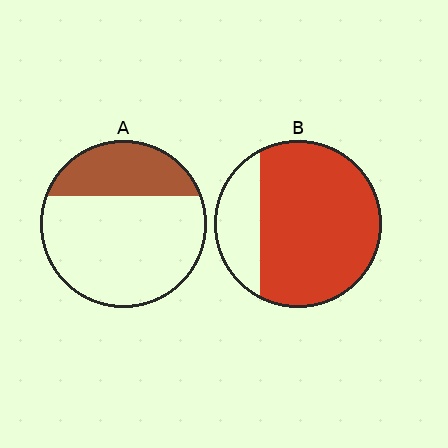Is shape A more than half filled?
No.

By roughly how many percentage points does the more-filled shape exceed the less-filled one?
By roughly 50 percentage points (B over A).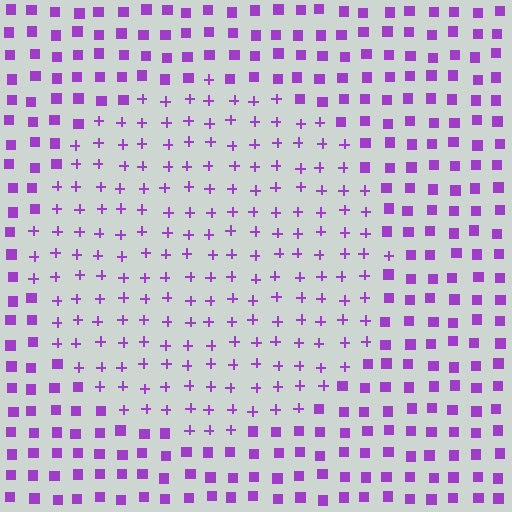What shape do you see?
I see a circle.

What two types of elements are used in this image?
The image uses plus signs inside the circle region and squares outside it.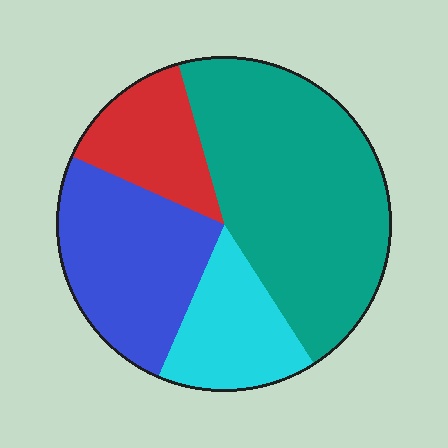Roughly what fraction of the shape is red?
Red takes up about one eighth (1/8) of the shape.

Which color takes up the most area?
Teal, at roughly 45%.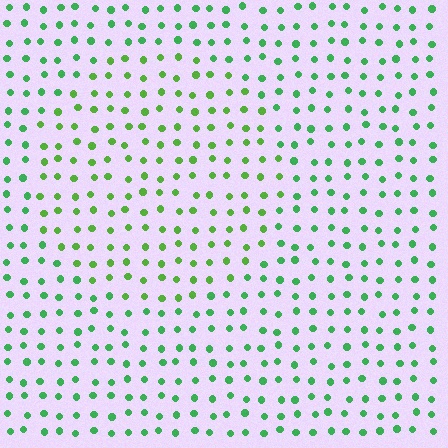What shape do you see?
I see a circle.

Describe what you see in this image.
The image is filled with small green elements in a uniform arrangement. A circle-shaped region is visible where the elements are tinted to a slightly different hue, forming a subtle color boundary.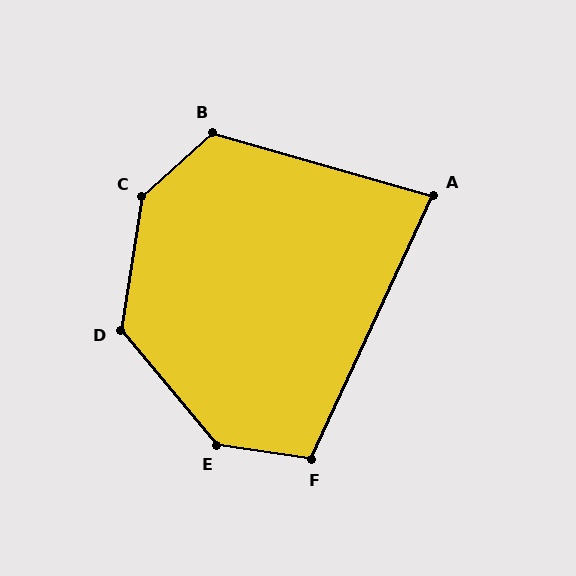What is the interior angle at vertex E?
Approximately 138 degrees (obtuse).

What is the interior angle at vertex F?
Approximately 107 degrees (obtuse).